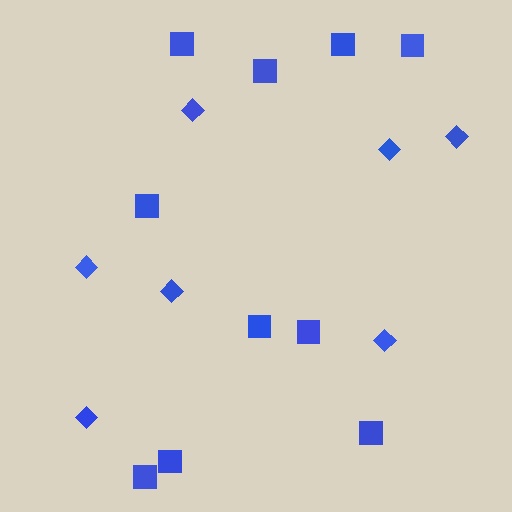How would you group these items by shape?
There are 2 groups: one group of diamonds (7) and one group of squares (10).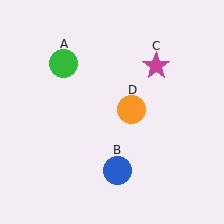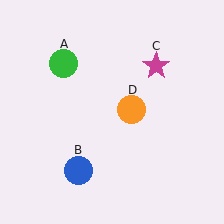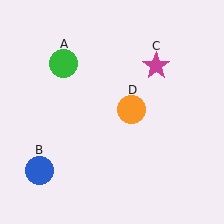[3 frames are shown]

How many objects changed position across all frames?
1 object changed position: blue circle (object B).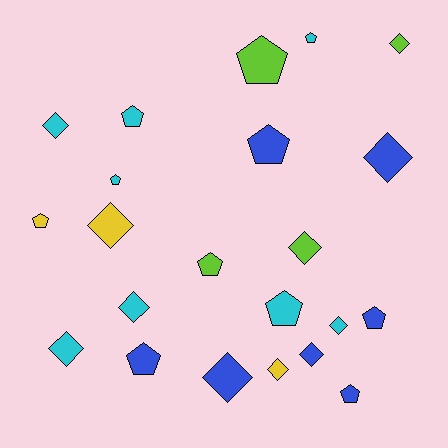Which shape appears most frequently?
Diamond, with 11 objects.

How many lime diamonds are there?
There are 2 lime diamonds.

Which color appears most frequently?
Cyan, with 8 objects.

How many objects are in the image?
There are 22 objects.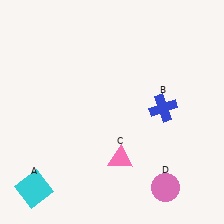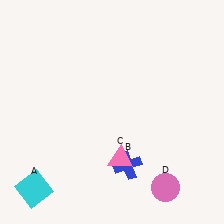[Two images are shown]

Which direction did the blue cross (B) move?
The blue cross (B) moved down.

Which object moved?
The blue cross (B) moved down.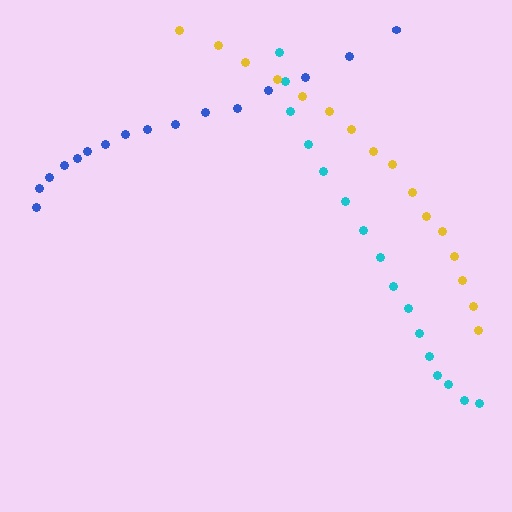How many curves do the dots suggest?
There are 3 distinct paths.